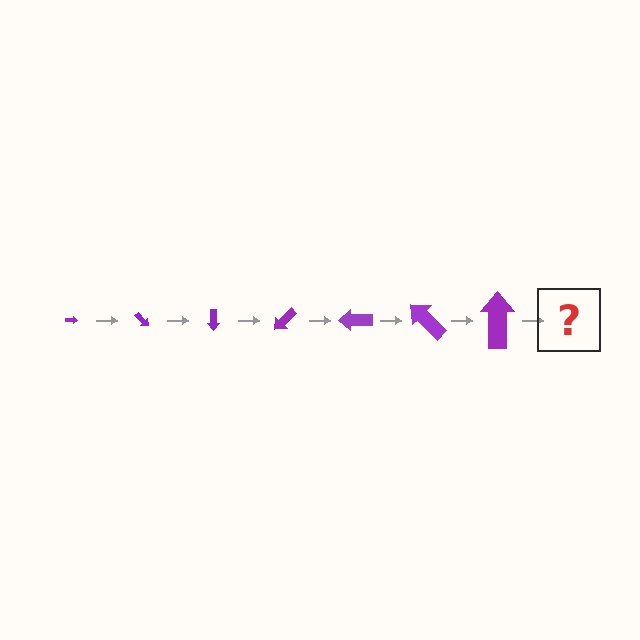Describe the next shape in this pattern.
It should be an arrow, larger than the previous one and rotated 315 degrees from the start.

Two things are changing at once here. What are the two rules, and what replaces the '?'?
The two rules are that the arrow grows larger each step and it rotates 45 degrees each step. The '?' should be an arrow, larger than the previous one and rotated 315 degrees from the start.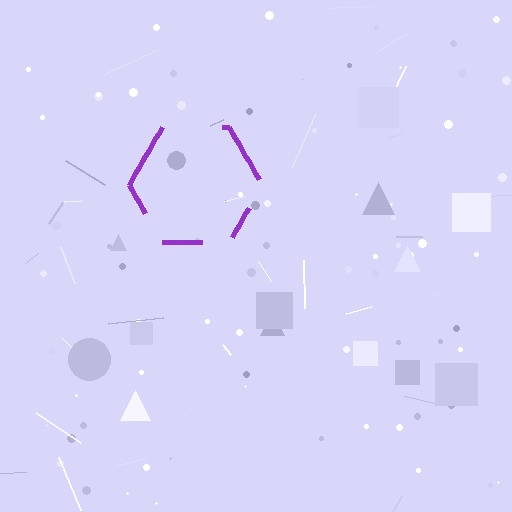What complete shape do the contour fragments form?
The contour fragments form a hexagon.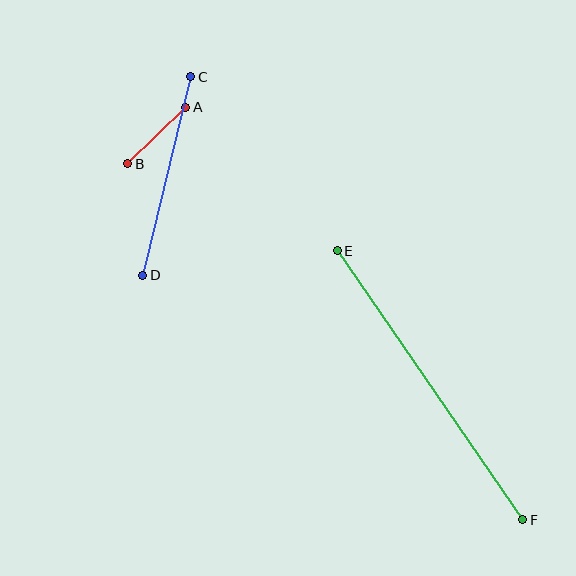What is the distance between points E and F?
The distance is approximately 326 pixels.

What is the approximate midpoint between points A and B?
The midpoint is at approximately (157, 135) pixels.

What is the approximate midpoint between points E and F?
The midpoint is at approximately (430, 385) pixels.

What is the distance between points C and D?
The distance is approximately 204 pixels.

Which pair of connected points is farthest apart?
Points E and F are farthest apart.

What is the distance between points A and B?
The distance is approximately 81 pixels.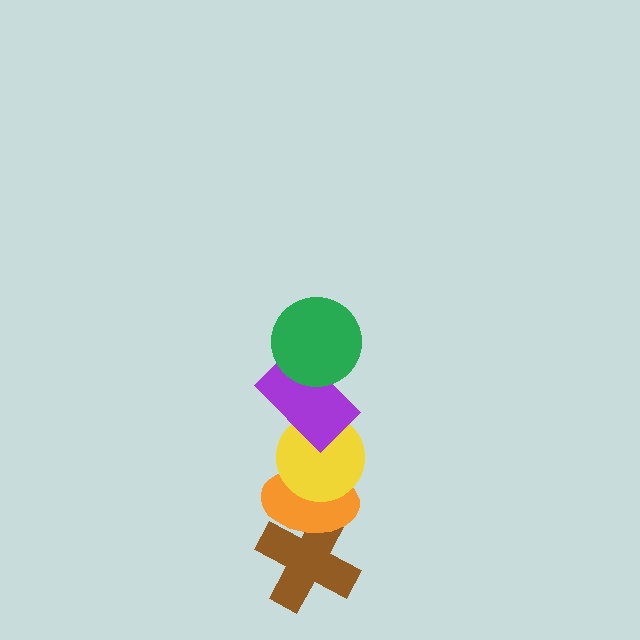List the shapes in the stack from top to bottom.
From top to bottom: the green circle, the purple rectangle, the yellow circle, the orange ellipse, the brown cross.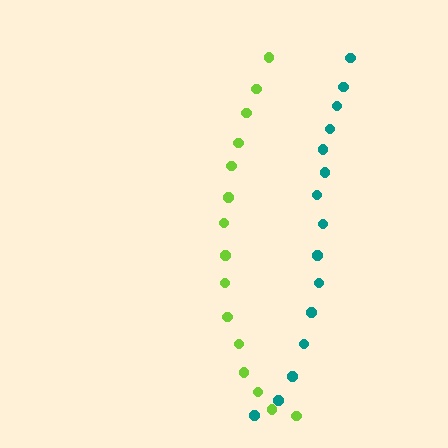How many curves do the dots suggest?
There are 2 distinct paths.